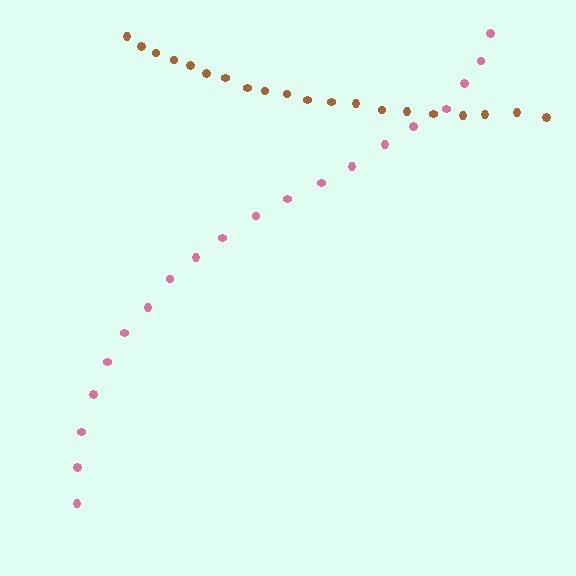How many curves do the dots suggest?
There are 2 distinct paths.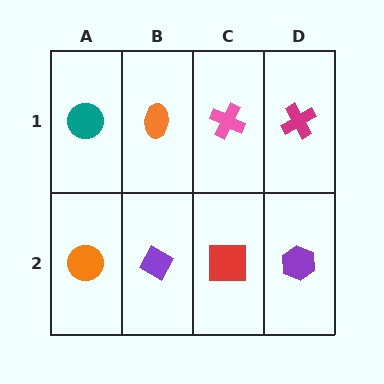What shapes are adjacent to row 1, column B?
A purple diamond (row 2, column B), a teal circle (row 1, column A), a pink cross (row 1, column C).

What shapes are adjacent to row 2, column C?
A pink cross (row 1, column C), a purple diamond (row 2, column B), a purple hexagon (row 2, column D).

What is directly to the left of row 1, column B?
A teal circle.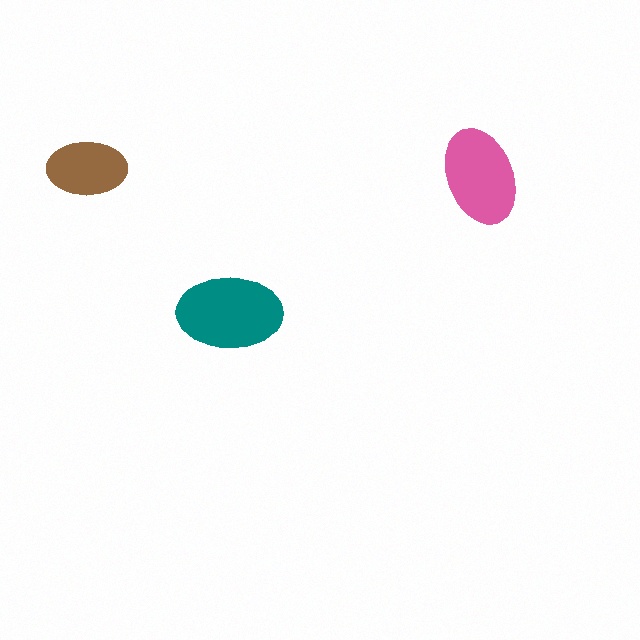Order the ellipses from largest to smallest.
the teal one, the pink one, the brown one.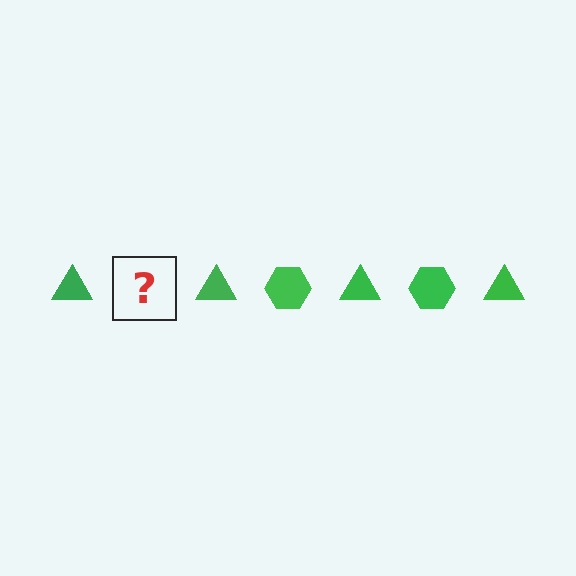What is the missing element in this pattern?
The missing element is a green hexagon.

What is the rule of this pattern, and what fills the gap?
The rule is that the pattern cycles through triangle, hexagon shapes in green. The gap should be filled with a green hexagon.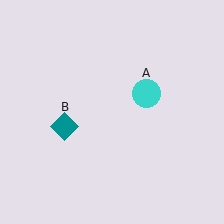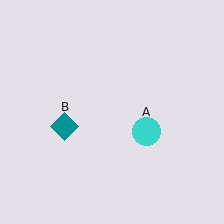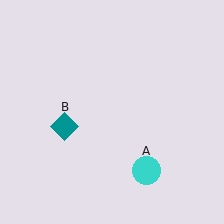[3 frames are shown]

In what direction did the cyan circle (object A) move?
The cyan circle (object A) moved down.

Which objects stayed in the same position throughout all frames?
Teal diamond (object B) remained stationary.